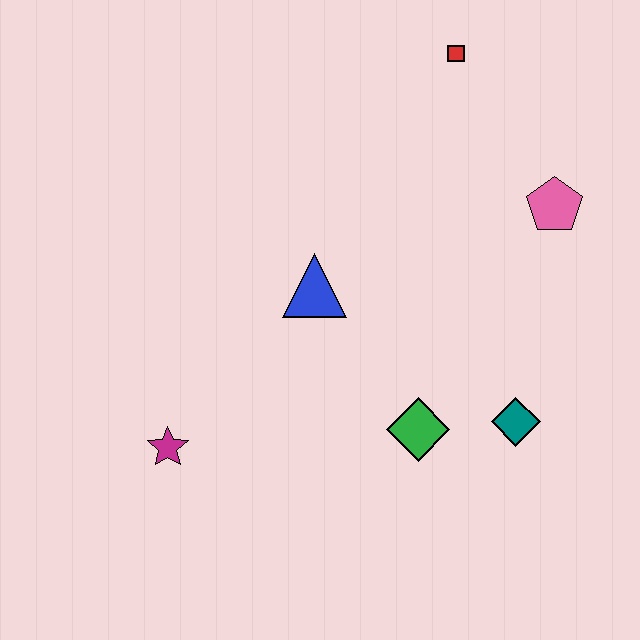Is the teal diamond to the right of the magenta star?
Yes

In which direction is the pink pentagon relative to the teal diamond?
The pink pentagon is above the teal diamond.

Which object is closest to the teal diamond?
The green diamond is closest to the teal diamond.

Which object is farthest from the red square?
The magenta star is farthest from the red square.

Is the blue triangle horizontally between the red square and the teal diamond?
No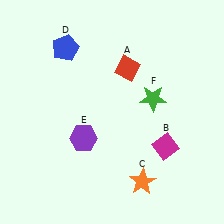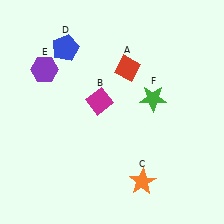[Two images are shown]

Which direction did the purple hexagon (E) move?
The purple hexagon (E) moved up.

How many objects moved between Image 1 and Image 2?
2 objects moved between the two images.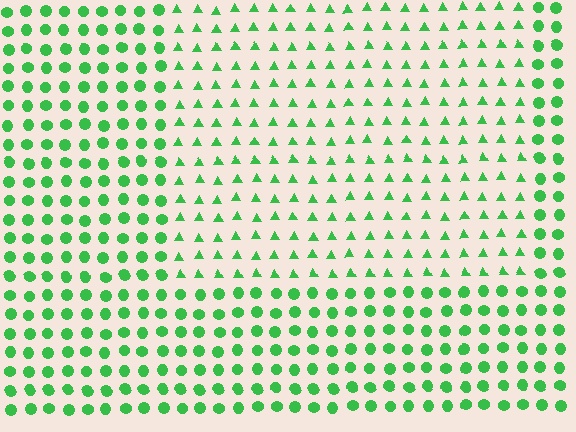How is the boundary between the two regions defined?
The boundary is defined by a change in element shape: triangles inside vs. circles outside. All elements share the same color and spacing.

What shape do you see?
I see a rectangle.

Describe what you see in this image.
The image is filled with small green elements arranged in a uniform grid. A rectangle-shaped region contains triangles, while the surrounding area contains circles. The boundary is defined purely by the change in element shape.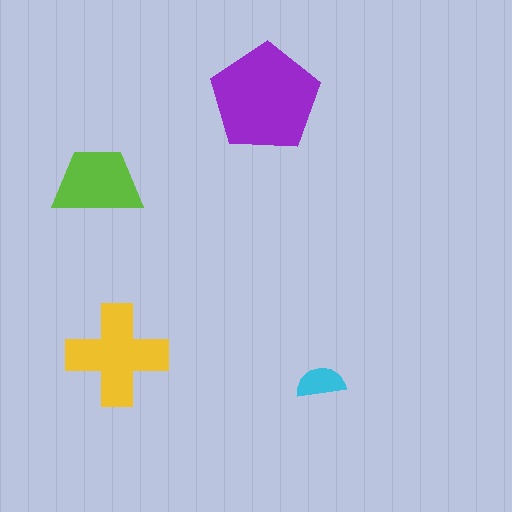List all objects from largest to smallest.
The purple pentagon, the yellow cross, the lime trapezoid, the cyan semicircle.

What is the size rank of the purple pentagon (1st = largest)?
1st.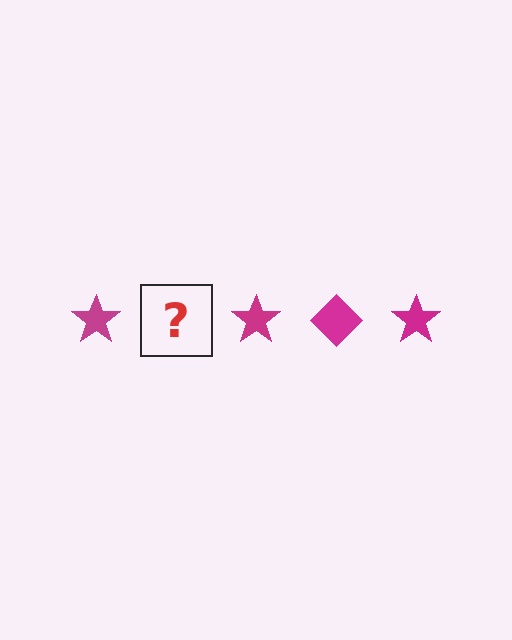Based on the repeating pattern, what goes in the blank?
The blank should be a magenta diamond.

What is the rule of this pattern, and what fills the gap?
The rule is that the pattern cycles through star, diamond shapes in magenta. The gap should be filled with a magenta diamond.